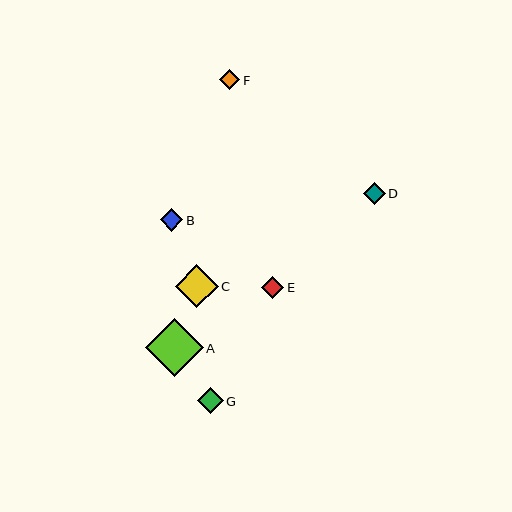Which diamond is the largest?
Diamond A is the largest with a size of approximately 58 pixels.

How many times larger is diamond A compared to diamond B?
Diamond A is approximately 2.6 times the size of diamond B.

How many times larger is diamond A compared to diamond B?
Diamond A is approximately 2.6 times the size of diamond B.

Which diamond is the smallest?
Diamond F is the smallest with a size of approximately 20 pixels.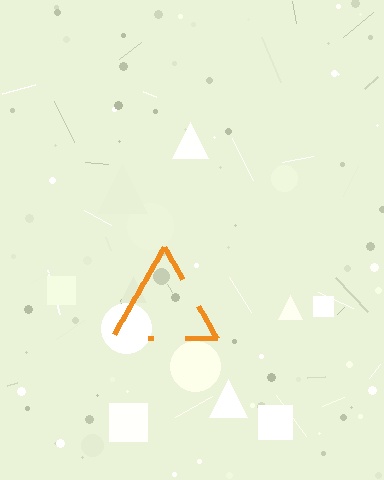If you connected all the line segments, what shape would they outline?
They would outline a triangle.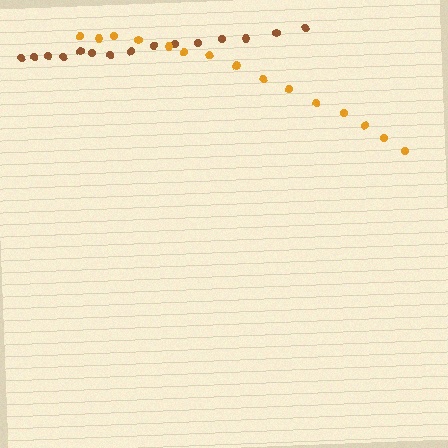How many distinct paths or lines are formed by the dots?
There are 2 distinct paths.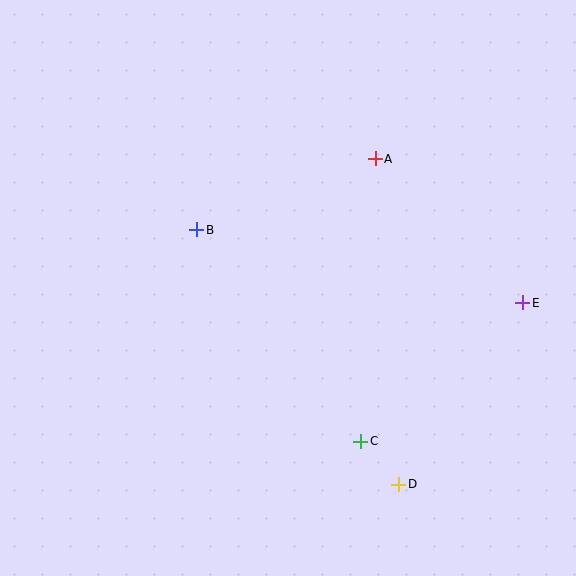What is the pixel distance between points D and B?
The distance between D and B is 325 pixels.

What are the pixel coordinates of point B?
Point B is at (197, 230).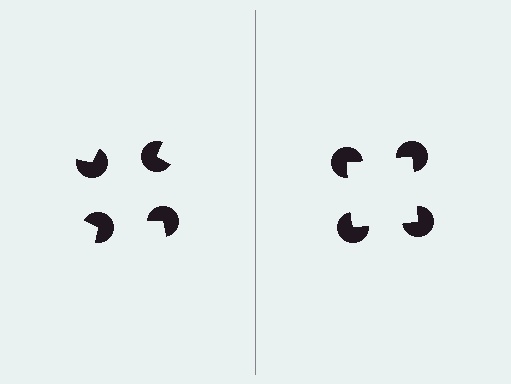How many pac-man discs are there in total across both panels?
8 — 4 on each side.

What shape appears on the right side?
An illusory square.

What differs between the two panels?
The pac-man discs are positioned identically on both sides; only the wedge orientations differ. On the right they align to a square; on the left they are misaligned.